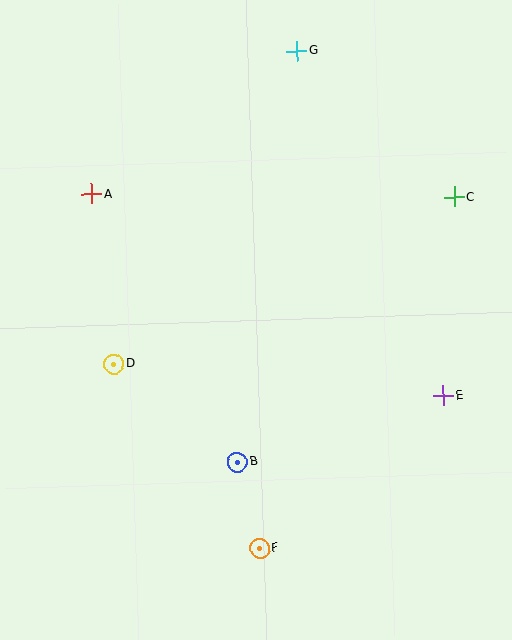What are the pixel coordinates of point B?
Point B is at (237, 462).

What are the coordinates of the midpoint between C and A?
The midpoint between C and A is at (273, 196).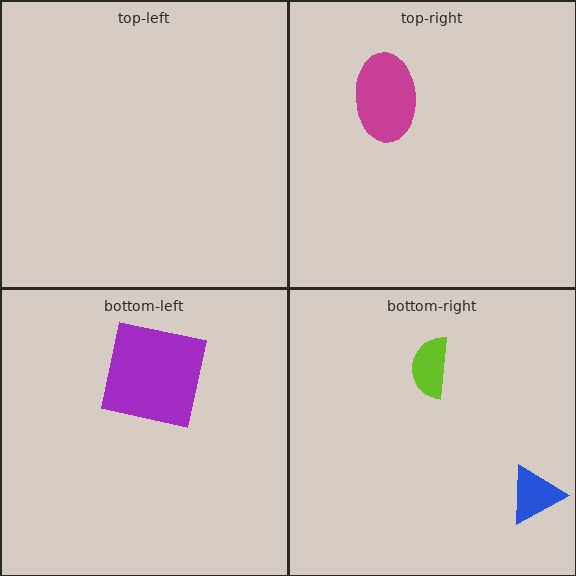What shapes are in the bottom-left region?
The purple square.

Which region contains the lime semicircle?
The bottom-right region.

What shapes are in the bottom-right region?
The blue triangle, the lime semicircle.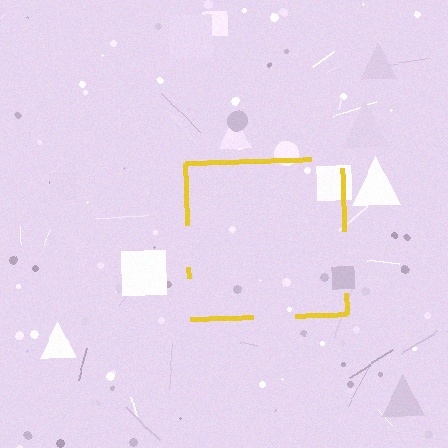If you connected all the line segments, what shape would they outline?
They would outline a square.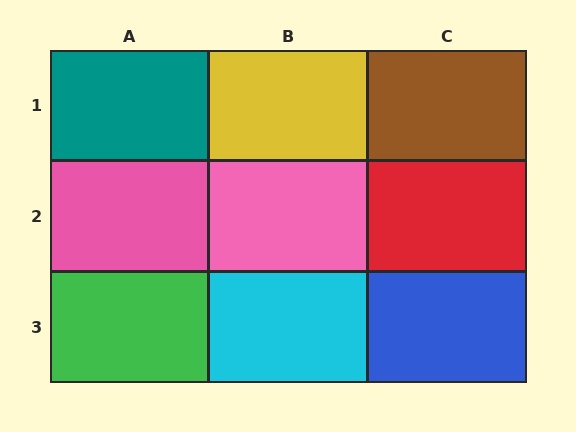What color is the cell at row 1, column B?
Yellow.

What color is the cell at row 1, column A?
Teal.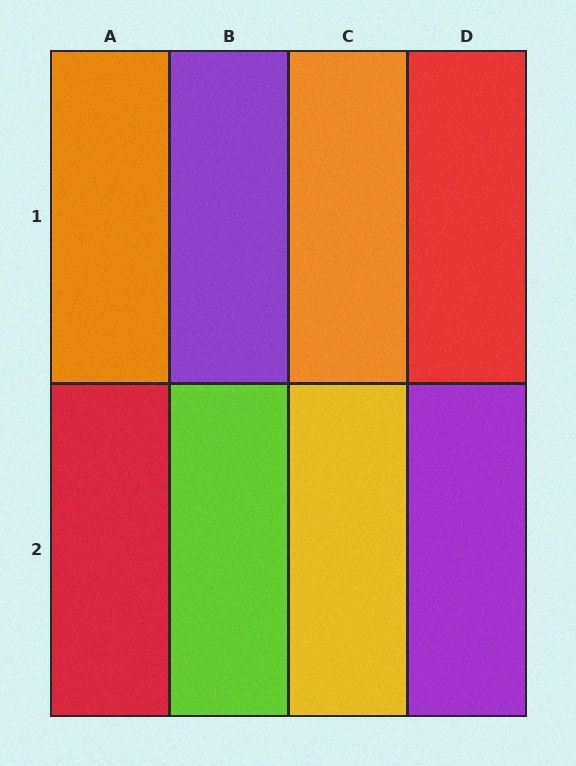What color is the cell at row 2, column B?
Lime.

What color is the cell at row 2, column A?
Red.